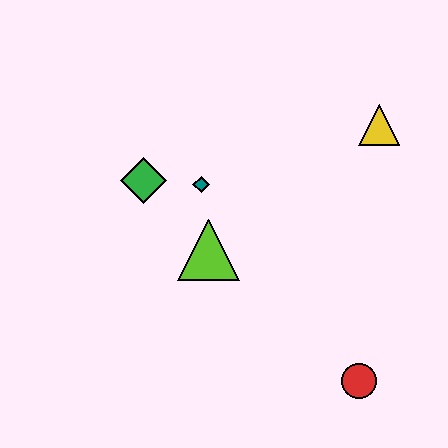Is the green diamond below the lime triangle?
No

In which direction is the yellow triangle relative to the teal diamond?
The yellow triangle is to the right of the teal diamond.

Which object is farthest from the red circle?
The green diamond is farthest from the red circle.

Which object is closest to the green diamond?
The teal diamond is closest to the green diamond.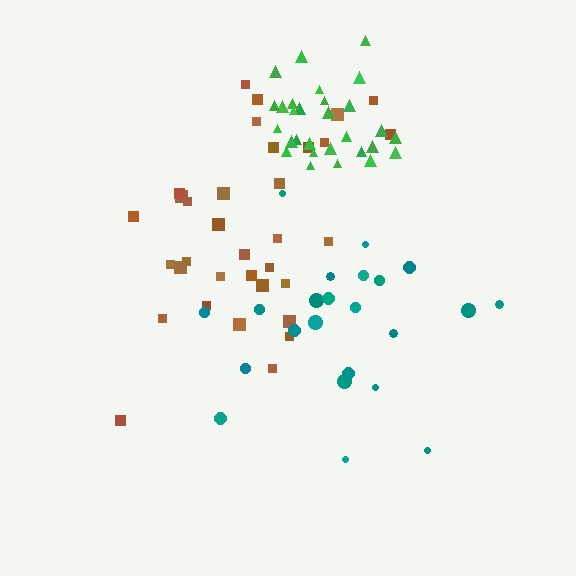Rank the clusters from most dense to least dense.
green, brown, teal.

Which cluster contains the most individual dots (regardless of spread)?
Brown (34).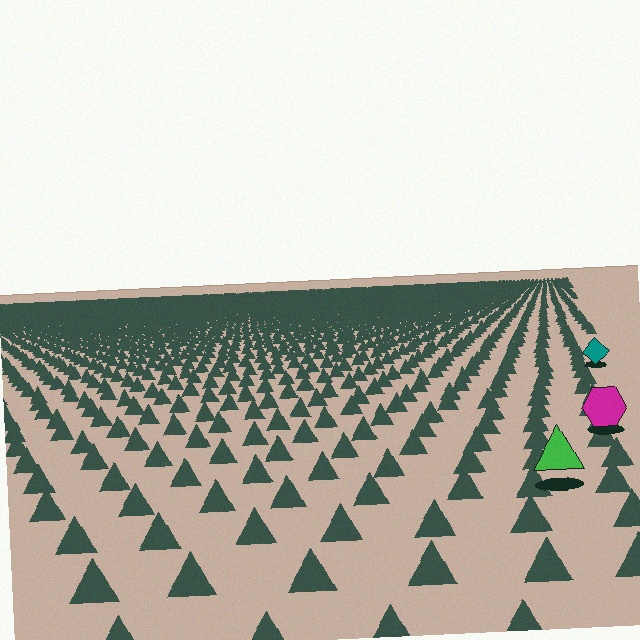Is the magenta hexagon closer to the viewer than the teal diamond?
Yes. The magenta hexagon is closer — you can tell from the texture gradient: the ground texture is coarser near it.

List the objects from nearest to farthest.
From nearest to farthest: the green triangle, the magenta hexagon, the teal diamond.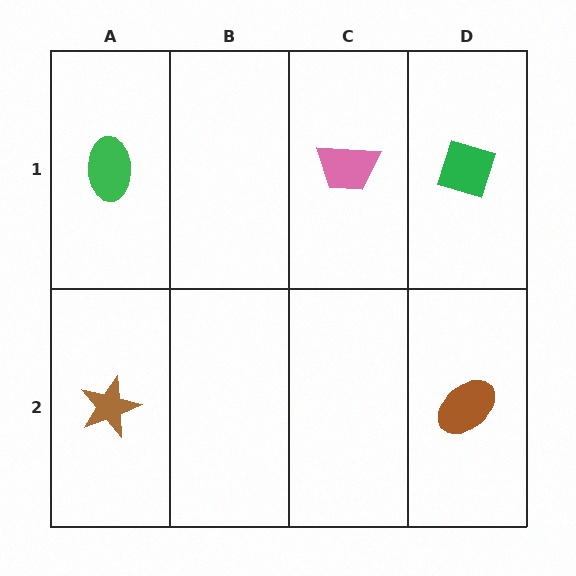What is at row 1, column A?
A green ellipse.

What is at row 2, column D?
A brown ellipse.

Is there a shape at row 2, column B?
No, that cell is empty.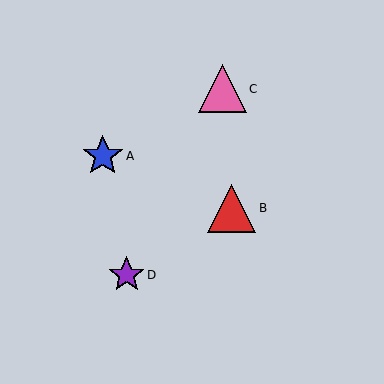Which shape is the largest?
The red triangle (labeled B) is the largest.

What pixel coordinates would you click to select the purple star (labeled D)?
Click at (127, 275) to select the purple star D.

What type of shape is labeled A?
Shape A is a blue star.